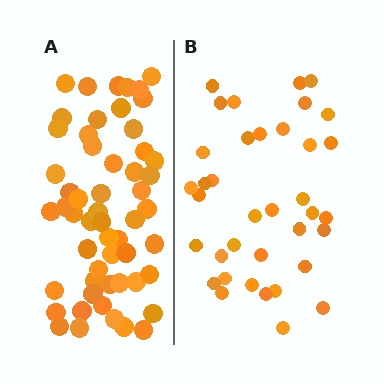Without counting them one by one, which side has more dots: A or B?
Region A (the left region) has more dots.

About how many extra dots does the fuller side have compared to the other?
Region A has approximately 20 more dots than region B.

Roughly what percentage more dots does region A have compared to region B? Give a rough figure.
About 50% more.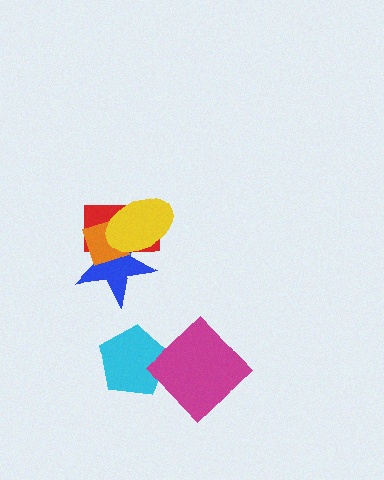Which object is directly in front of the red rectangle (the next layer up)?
The orange diamond is directly in front of the red rectangle.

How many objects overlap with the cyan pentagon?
1 object overlaps with the cyan pentagon.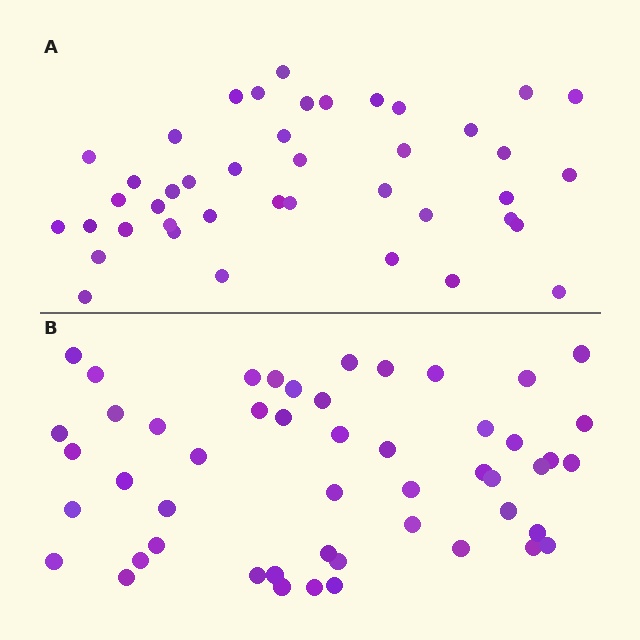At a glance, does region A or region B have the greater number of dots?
Region B (the bottom region) has more dots.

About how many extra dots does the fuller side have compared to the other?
Region B has roughly 8 or so more dots than region A.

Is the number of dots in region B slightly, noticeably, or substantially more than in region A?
Region B has only slightly more — the two regions are fairly close. The ratio is roughly 1.2 to 1.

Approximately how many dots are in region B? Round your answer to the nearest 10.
About 50 dots.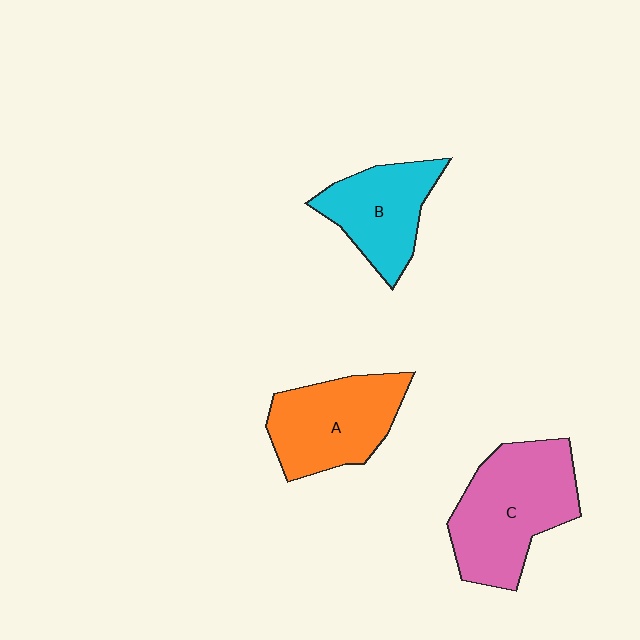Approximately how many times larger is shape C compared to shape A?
Approximately 1.2 times.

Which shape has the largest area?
Shape C (pink).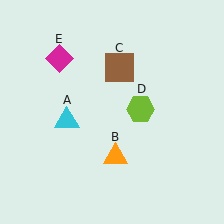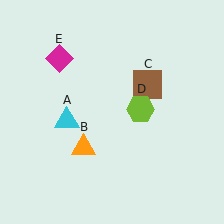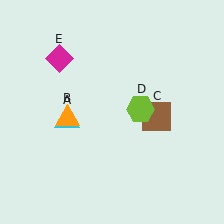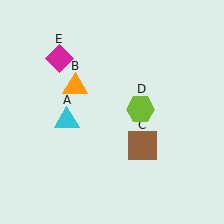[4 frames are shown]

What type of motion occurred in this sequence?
The orange triangle (object B), brown square (object C) rotated clockwise around the center of the scene.